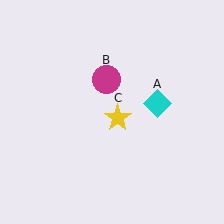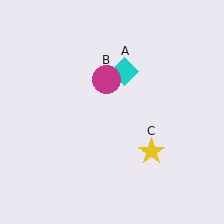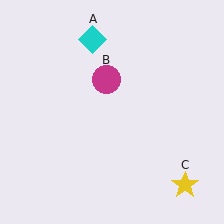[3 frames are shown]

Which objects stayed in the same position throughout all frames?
Magenta circle (object B) remained stationary.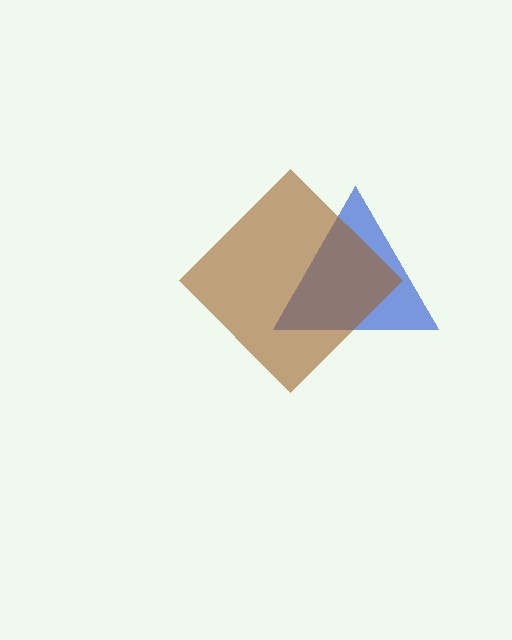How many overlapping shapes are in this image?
There are 2 overlapping shapes in the image.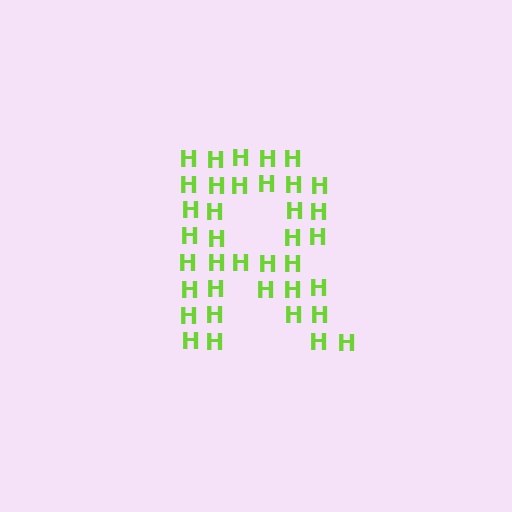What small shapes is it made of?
It is made of small letter H's.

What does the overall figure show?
The overall figure shows the letter R.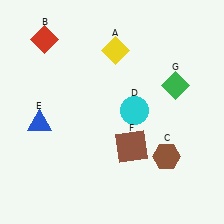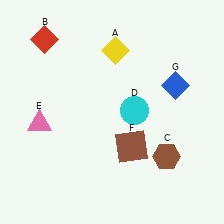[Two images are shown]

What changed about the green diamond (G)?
In Image 1, G is green. In Image 2, it changed to blue.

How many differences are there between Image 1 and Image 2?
There are 2 differences between the two images.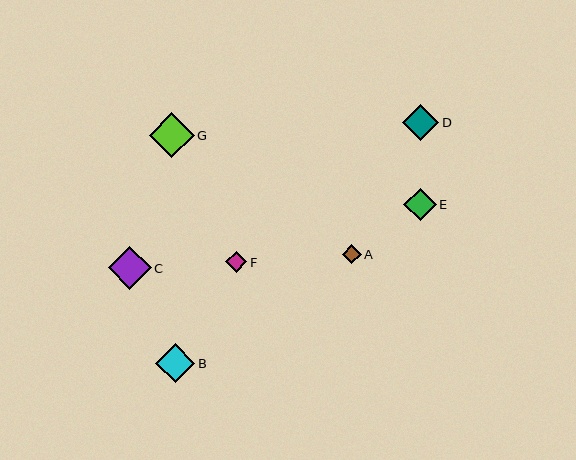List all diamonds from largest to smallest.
From largest to smallest: G, C, B, D, E, F, A.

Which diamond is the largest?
Diamond G is the largest with a size of approximately 45 pixels.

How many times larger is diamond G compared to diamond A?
Diamond G is approximately 2.4 times the size of diamond A.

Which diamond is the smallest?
Diamond A is the smallest with a size of approximately 19 pixels.